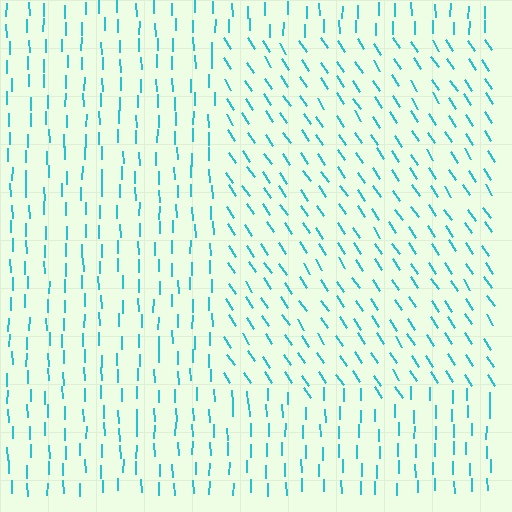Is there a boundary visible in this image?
Yes, there is a texture boundary formed by a change in line orientation.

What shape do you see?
I see a rectangle.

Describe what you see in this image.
The image is filled with small cyan line segments. A rectangle region in the image has lines oriented differently from the surrounding lines, creating a visible texture boundary.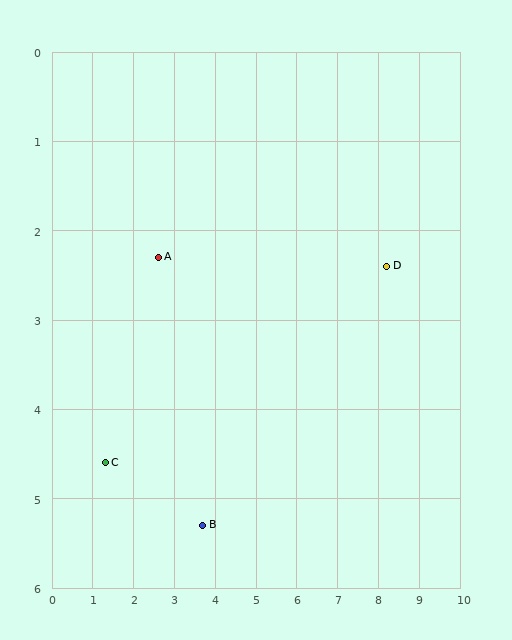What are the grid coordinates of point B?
Point B is at approximately (3.7, 5.3).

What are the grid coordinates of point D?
Point D is at approximately (8.2, 2.4).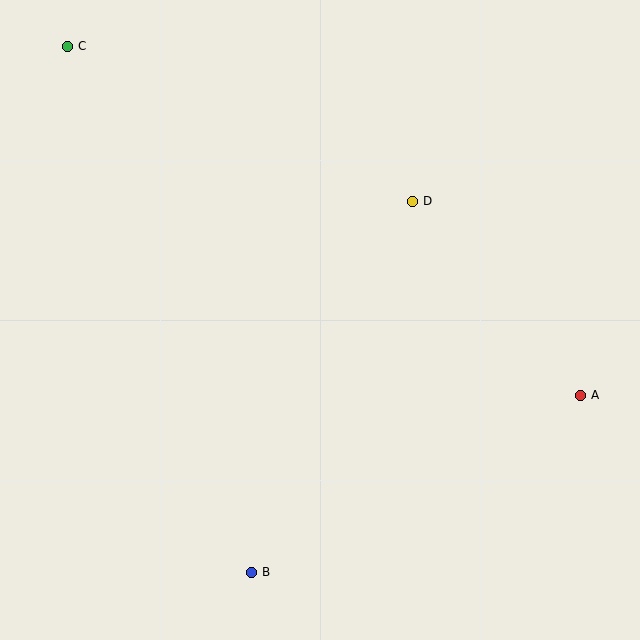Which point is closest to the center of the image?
Point D at (412, 201) is closest to the center.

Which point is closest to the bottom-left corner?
Point B is closest to the bottom-left corner.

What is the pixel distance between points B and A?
The distance between B and A is 374 pixels.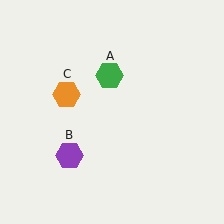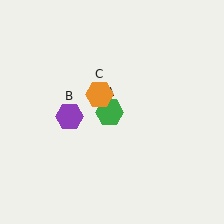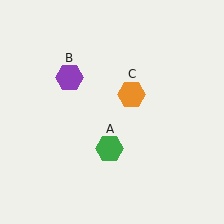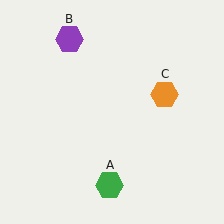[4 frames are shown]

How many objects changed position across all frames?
3 objects changed position: green hexagon (object A), purple hexagon (object B), orange hexagon (object C).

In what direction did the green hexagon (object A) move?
The green hexagon (object A) moved down.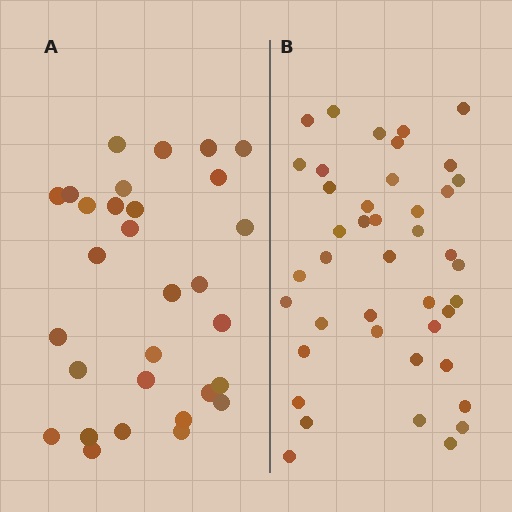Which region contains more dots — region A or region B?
Region B (the right region) has more dots.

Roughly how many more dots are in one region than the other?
Region B has roughly 12 or so more dots than region A.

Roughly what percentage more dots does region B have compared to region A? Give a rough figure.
About 40% more.